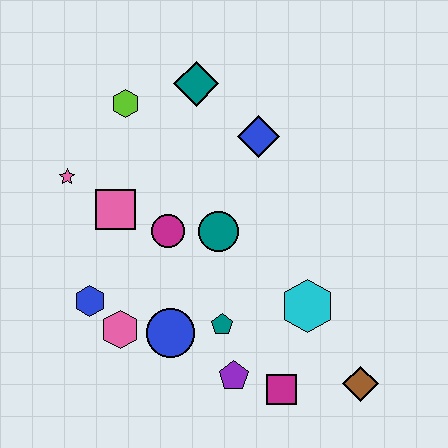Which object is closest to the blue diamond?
The teal diamond is closest to the blue diamond.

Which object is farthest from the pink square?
The brown diamond is farthest from the pink square.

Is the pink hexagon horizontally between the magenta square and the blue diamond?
No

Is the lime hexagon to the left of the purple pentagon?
Yes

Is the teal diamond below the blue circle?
No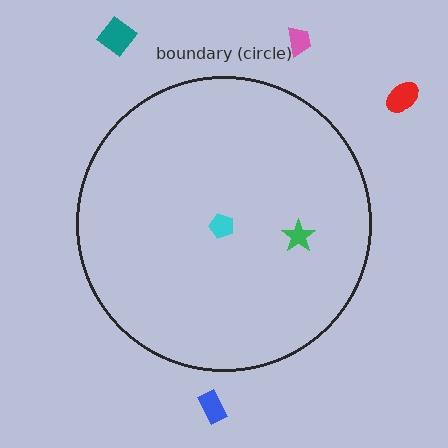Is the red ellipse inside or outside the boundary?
Outside.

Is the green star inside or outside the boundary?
Inside.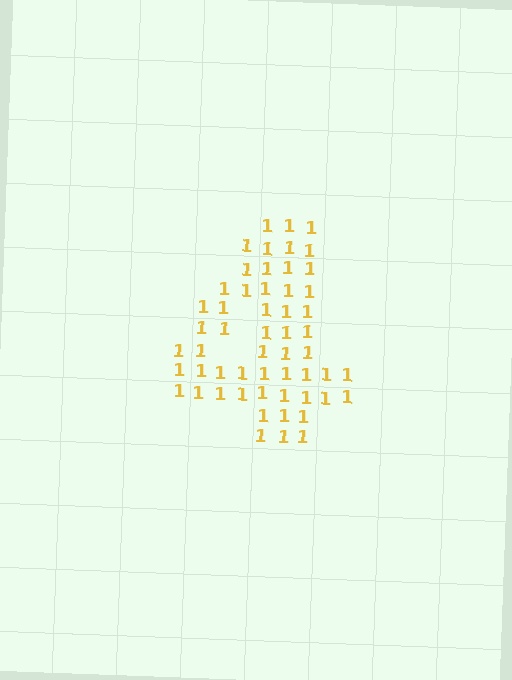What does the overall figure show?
The overall figure shows the digit 4.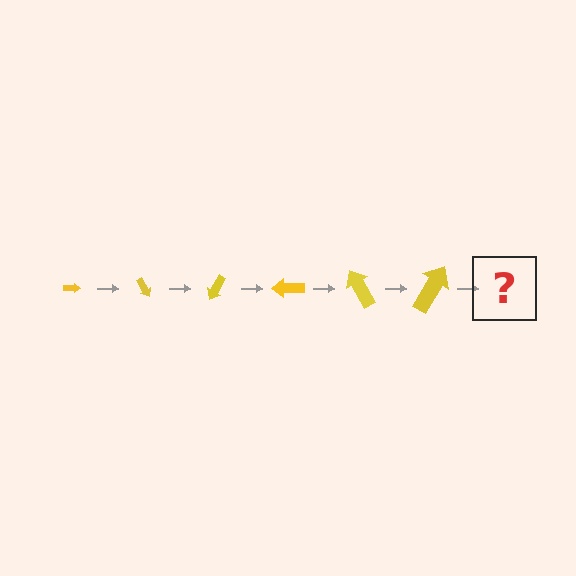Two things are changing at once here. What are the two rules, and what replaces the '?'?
The two rules are that the arrow grows larger each step and it rotates 60 degrees each step. The '?' should be an arrow, larger than the previous one and rotated 360 degrees from the start.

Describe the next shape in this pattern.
It should be an arrow, larger than the previous one and rotated 360 degrees from the start.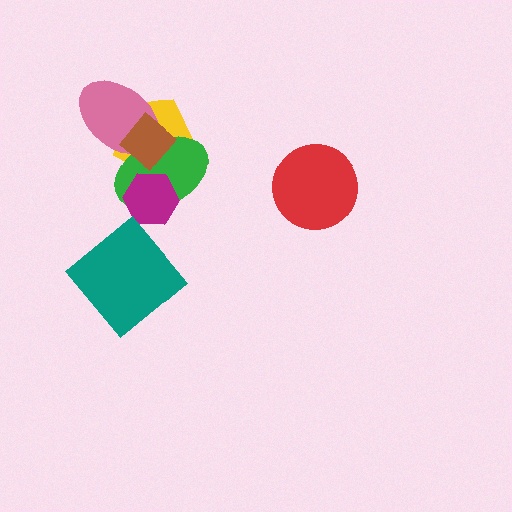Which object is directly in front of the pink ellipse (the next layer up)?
The green ellipse is directly in front of the pink ellipse.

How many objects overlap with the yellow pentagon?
4 objects overlap with the yellow pentagon.